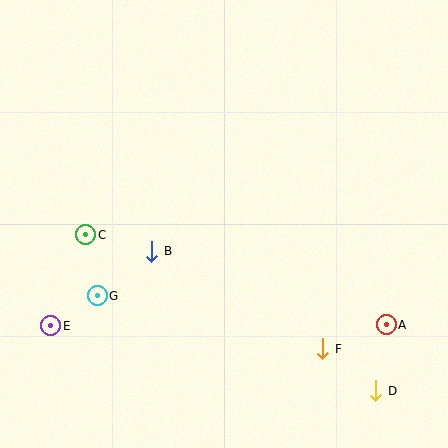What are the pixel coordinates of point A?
Point A is at (386, 325).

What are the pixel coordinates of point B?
Point B is at (152, 251).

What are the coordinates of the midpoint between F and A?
The midpoint between F and A is at (355, 337).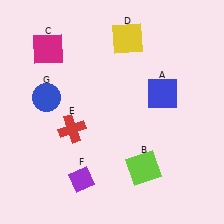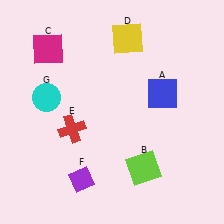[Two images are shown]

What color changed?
The circle (G) changed from blue in Image 1 to cyan in Image 2.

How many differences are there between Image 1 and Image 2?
There is 1 difference between the two images.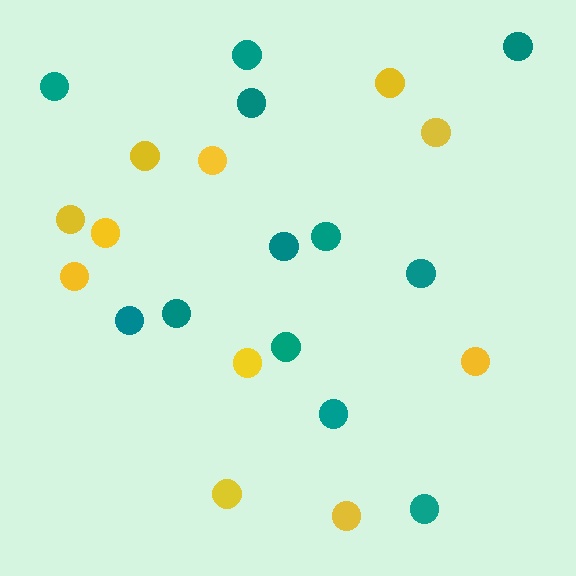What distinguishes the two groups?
There are 2 groups: one group of yellow circles (11) and one group of teal circles (12).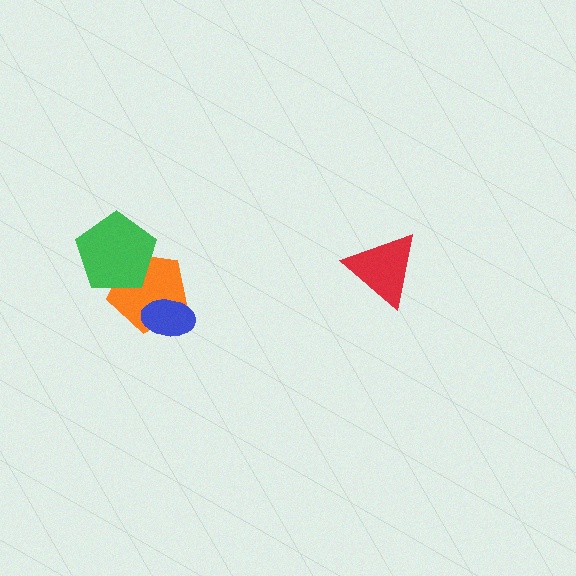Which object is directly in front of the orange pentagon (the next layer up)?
The green pentagon is directly in front of the orange pentagon.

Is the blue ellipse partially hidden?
No, no other shape covers it.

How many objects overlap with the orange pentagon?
2 objects overlap with the orange pentagon.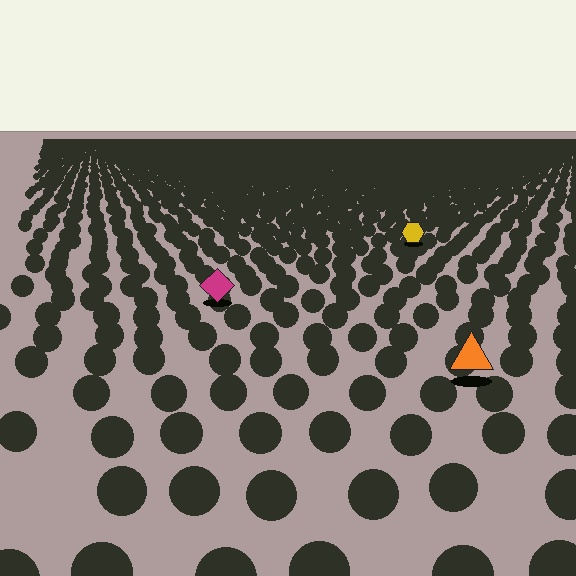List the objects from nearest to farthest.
From nearest to farthest: the orange triangle, the magenta diamond, the yellow hexagon.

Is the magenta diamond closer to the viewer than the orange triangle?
No. The orange triangle is closer — you can tell from the texture gradient: the ground texture is coarser near it.